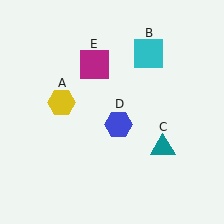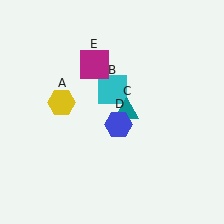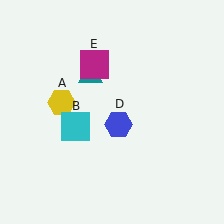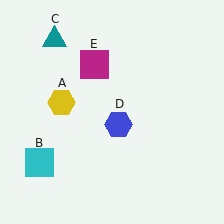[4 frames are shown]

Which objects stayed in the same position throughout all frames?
Yellow hexagon (object A) and blue hexagon (object D) and magenta square (object E) remained stationary.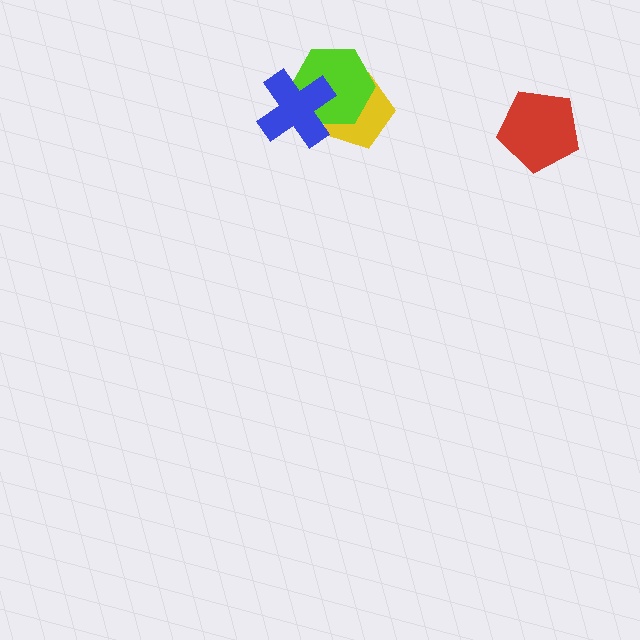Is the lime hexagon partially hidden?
Yes, it is partially covered by another shape.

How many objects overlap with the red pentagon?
0 objects overlap with the red pentagon.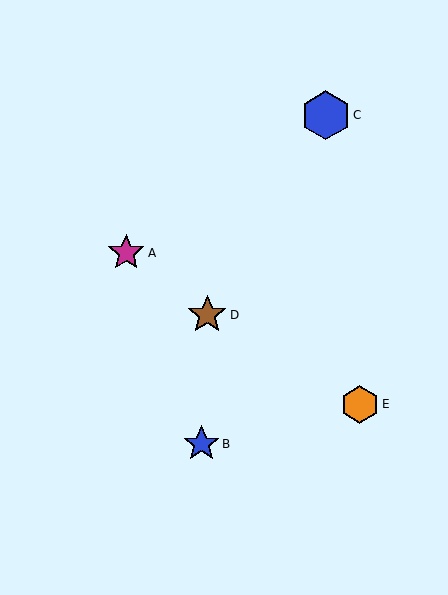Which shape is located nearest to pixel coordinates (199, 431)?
The blue star (labeled B) at (201, 444) is nearest to that location.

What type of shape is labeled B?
Shape B is a blue star.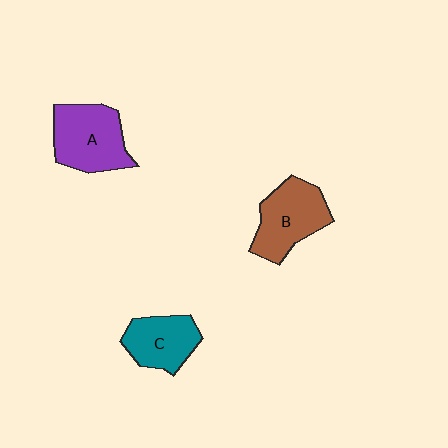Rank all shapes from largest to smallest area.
From largest to smallest: A (purple), B (brown), C (teal).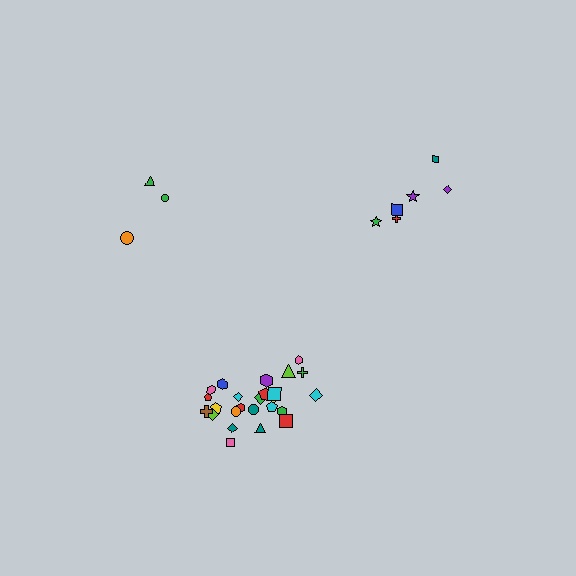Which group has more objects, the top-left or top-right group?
The top-right group.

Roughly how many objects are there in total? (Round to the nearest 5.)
Roughly 35 objects in total.